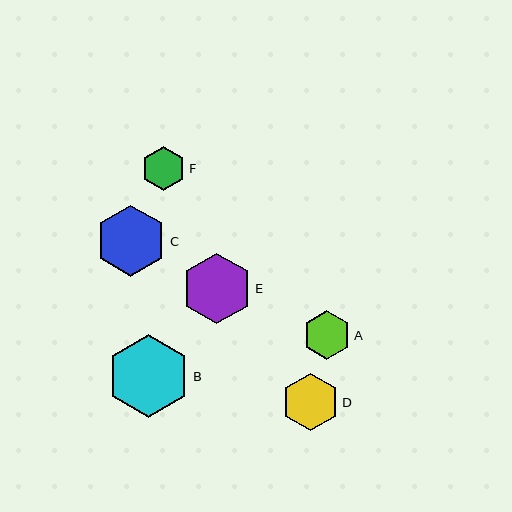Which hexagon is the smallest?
Hexagon F is the smallest with a size of approximately 44 pixels.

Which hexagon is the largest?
Hexagon B is the largest with a size of approximately 83 pixels.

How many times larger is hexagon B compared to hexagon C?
Hexagon B is approximately 1.2 times the size of hexagon C.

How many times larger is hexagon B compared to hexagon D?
Hexagon B is approximately 1.4 times the size of hexagon D.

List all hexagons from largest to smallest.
From largest to smallest: B, C, E, D, A, F.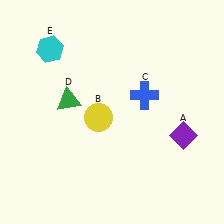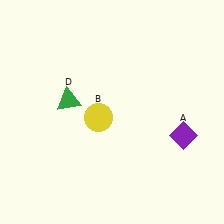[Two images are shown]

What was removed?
The cyan hexagon (E), the blue cross (C) were removed in Image 2.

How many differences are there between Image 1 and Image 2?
There are 2 differences between the two images.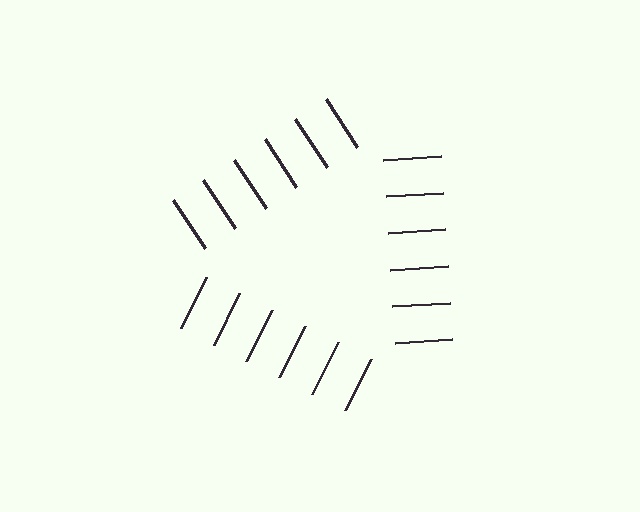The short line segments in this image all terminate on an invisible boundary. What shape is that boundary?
An illusory triangle — the line segments terminate on its edges but no continuous stroke is drawn.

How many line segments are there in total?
18 — 6 along each of the 3 edges.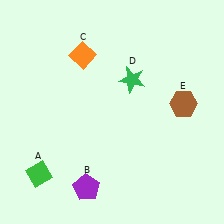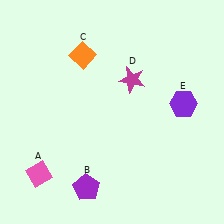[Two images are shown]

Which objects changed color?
A changed from green to pink. D changed from green to magenta. E changed from brown to purple.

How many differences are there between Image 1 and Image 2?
There are 3 differences between the two images.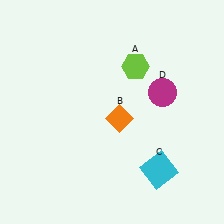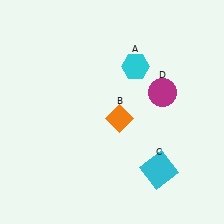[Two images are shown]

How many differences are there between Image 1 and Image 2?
There is 1 difference between the two images.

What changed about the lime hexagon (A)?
In Image 1, A is lime. In Image 2, it changed to cyan.